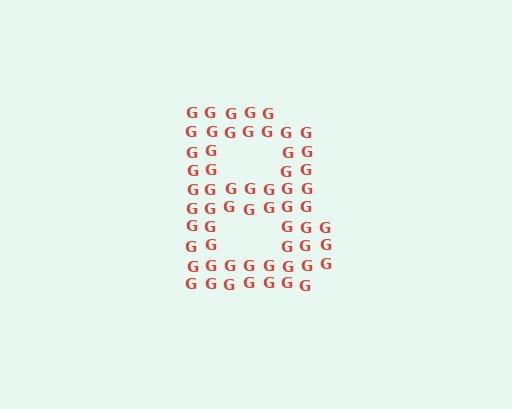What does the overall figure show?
The overall figure shows the letter B.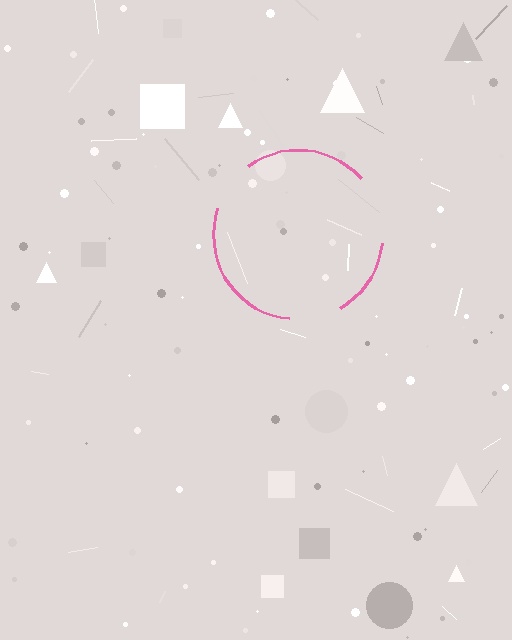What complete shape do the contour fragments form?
The contour fragments form a circle.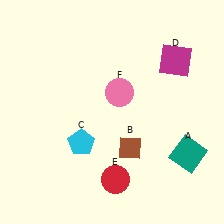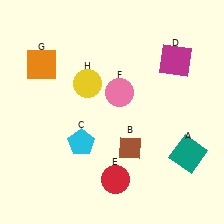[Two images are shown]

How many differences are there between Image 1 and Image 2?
There are 2 differences between the two images.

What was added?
An orange square (G), a yellow circle (H) were added in Image 2.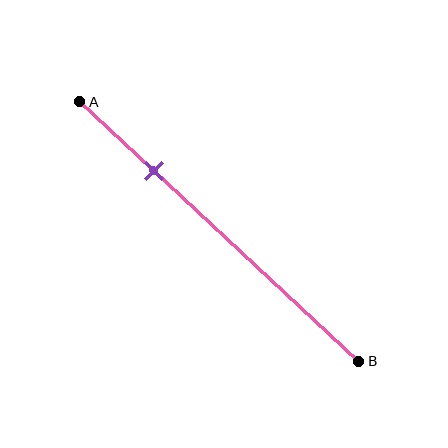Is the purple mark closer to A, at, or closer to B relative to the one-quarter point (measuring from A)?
The purple mark is approximately at the one-quarter point of segment AB.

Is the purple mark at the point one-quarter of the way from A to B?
Yes, the mark is approximately at the one-quarter point.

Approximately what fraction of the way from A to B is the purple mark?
The purple mark is approximately 25% of the way from A to B.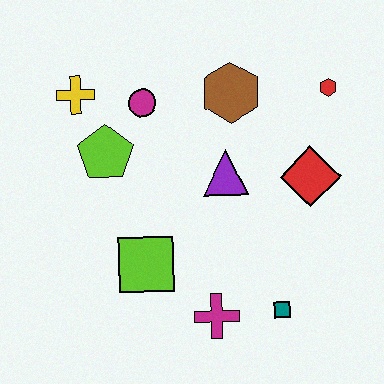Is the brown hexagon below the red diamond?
No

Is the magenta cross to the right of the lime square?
Yes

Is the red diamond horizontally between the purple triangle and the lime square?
No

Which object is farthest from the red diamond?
The yellow cross is farthest from the red diamond.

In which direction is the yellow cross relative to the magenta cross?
The yellow cross is above the magenta cross.